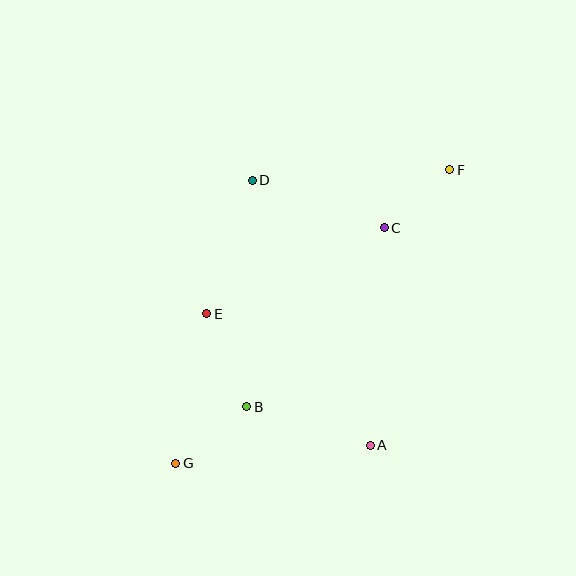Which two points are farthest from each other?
Points F and G are farthest from each other.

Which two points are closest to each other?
Points C and F are closest to each other.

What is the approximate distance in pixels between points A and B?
The distance between A and B is approximately 129 pixels.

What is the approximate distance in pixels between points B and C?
The distance between B and C is approximately 226 pixels.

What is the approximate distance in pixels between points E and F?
The distance between E and F is approximately 282 pixels.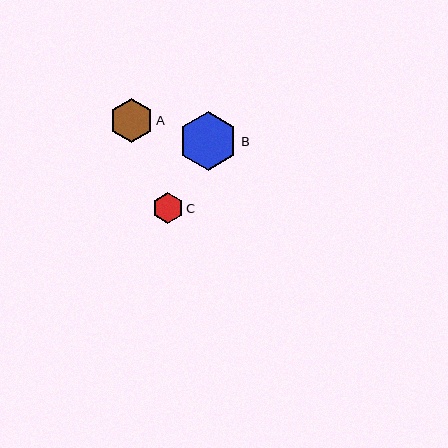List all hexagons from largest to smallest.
From largest to smallest: B, A, C.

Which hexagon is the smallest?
Hexagon C is the smallest with a size of approximately 31 pixels.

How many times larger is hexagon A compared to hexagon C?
Hexagon A is approximately 1.4 times the size of hexagon C.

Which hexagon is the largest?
Hexagon B is the largest with a size of approximately 59 pixels.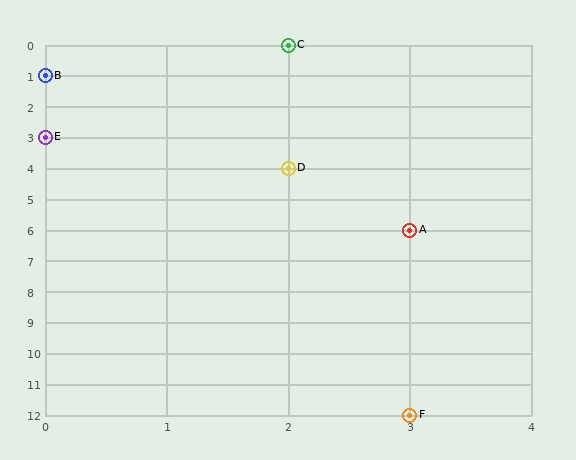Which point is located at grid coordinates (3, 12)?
Point F is at (3, 12).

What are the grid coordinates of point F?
Point F is at grid coordinates (3, 12).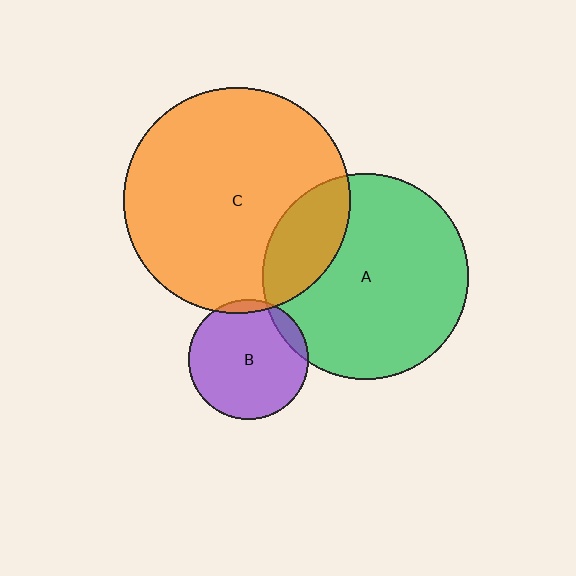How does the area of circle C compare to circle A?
Approximately 1.2 times.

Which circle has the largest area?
Circle C (orange).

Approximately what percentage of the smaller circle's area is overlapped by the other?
Approximately 10%.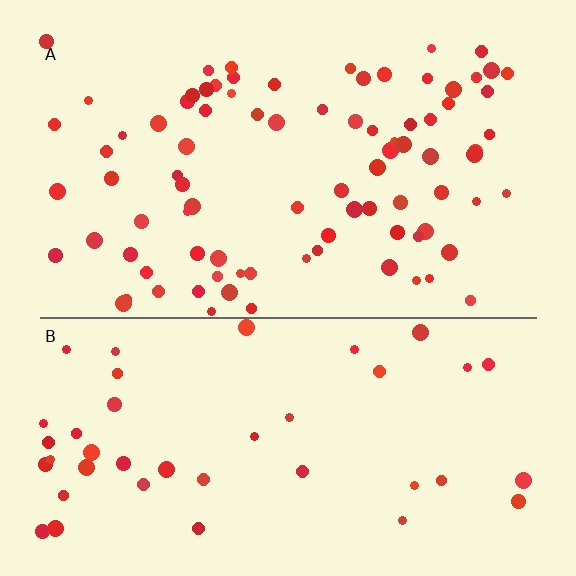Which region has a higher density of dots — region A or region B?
A (the top).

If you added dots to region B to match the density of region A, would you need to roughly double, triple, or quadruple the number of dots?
Approximately double.